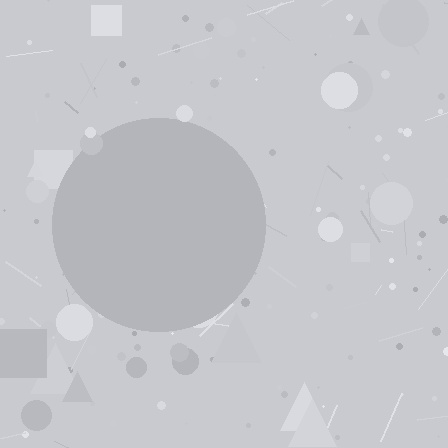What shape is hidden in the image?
A circle is hidden in the image.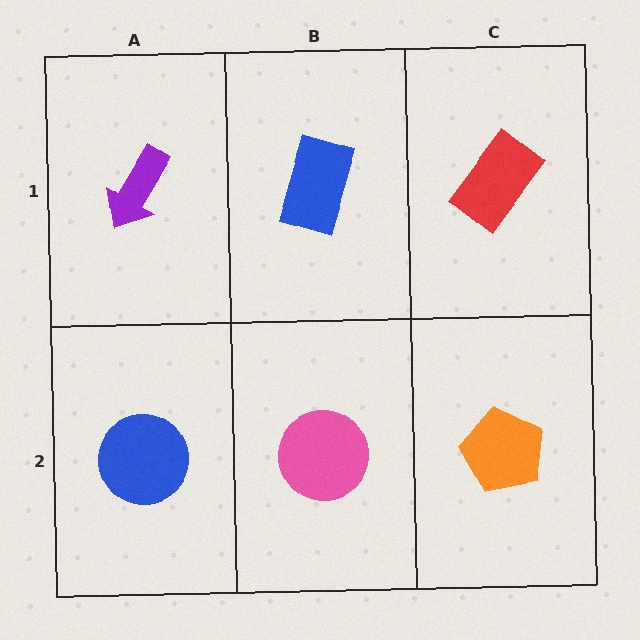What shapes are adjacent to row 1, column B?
A pink circle (row 2, column B), a purple arrow (row 1, column A), a red rectangle (row 1, column C).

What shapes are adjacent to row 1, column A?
A blue circle (row 2, column A), a blue rectangle (row 1, column B).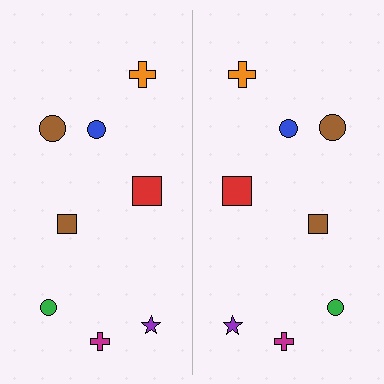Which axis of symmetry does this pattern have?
The pattern has a vertical axis of symmetry running through the center of the image.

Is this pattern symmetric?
Yes, this pattern has bilateral (reflection) symmetry.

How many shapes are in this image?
There are 16 shapes in this image.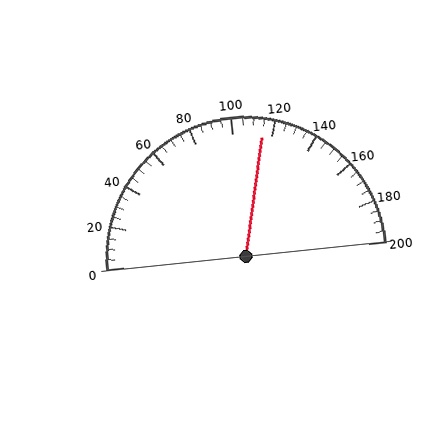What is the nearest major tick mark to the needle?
The nearest major tick mark is 120.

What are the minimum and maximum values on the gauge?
The gauge ranges from 0 to 200.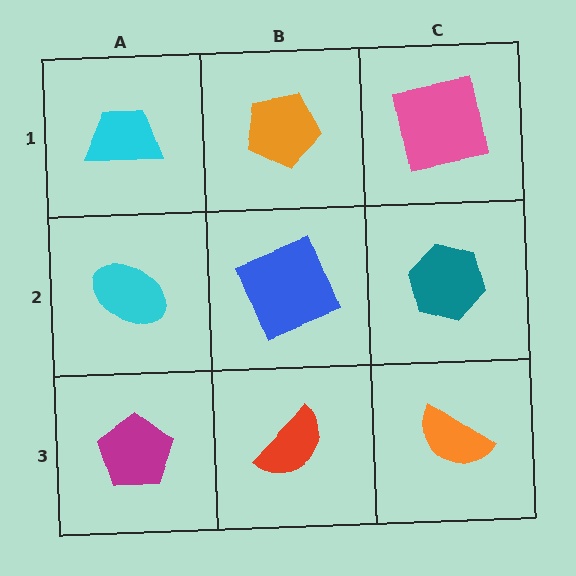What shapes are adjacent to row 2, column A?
A cyan trapezoid (row 1, column A), a magenta pentagon (row 3, column A), a blue square (row 2, column B).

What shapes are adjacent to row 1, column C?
A teal hexagon (row 2, column C), an orange pentagon (row 1, column B).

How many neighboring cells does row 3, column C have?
2.